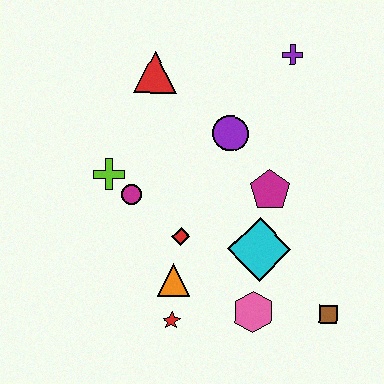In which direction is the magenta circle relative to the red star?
The magenta circle is above the red star.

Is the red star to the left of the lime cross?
No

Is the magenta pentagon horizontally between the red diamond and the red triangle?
No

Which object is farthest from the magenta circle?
The brown square is farthest from the magenta circle.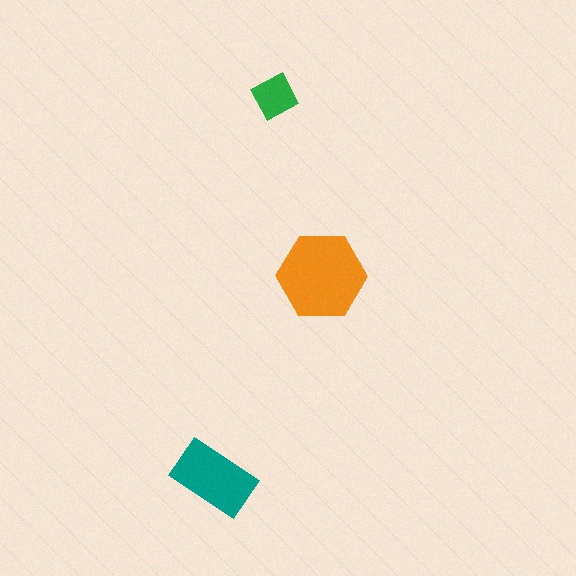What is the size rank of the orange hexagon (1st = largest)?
1st.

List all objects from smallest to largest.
The green diamond, the teal rectangle, the orange hexagon.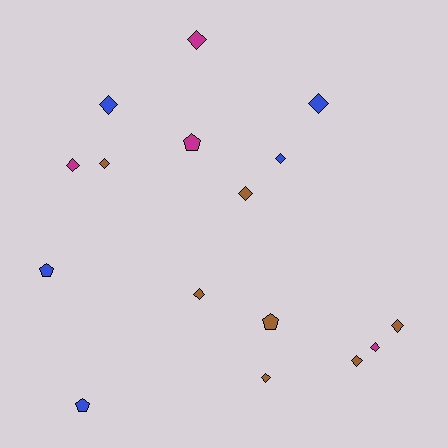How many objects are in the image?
There are 16 objects.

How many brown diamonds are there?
There are 6 brown diamonds.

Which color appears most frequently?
Brown, with 7 objects.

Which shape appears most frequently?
Diamond, with 12 objects.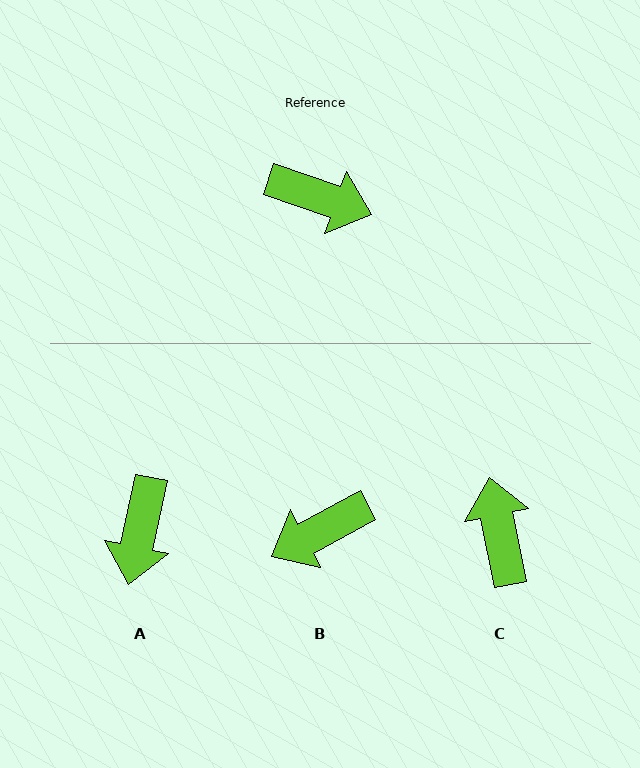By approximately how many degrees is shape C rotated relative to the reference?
Approximately 120 degrees counter-clockwise.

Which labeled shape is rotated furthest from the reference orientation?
B, about 133 degrees away.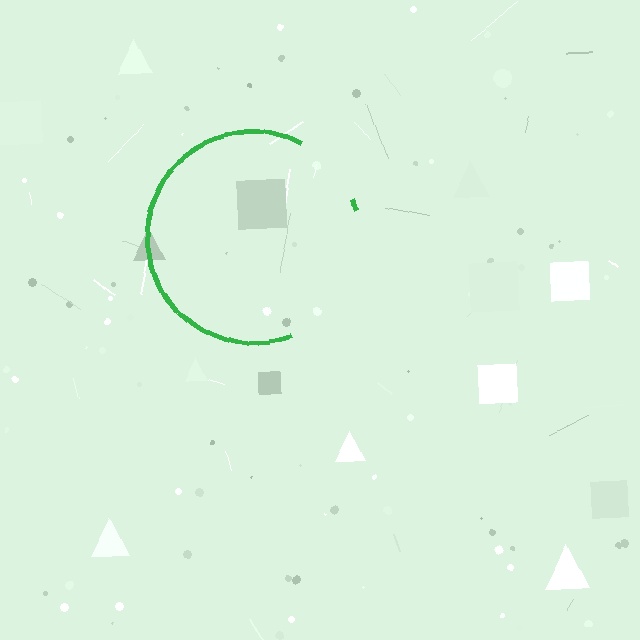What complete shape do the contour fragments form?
The contour fragments form a circle.